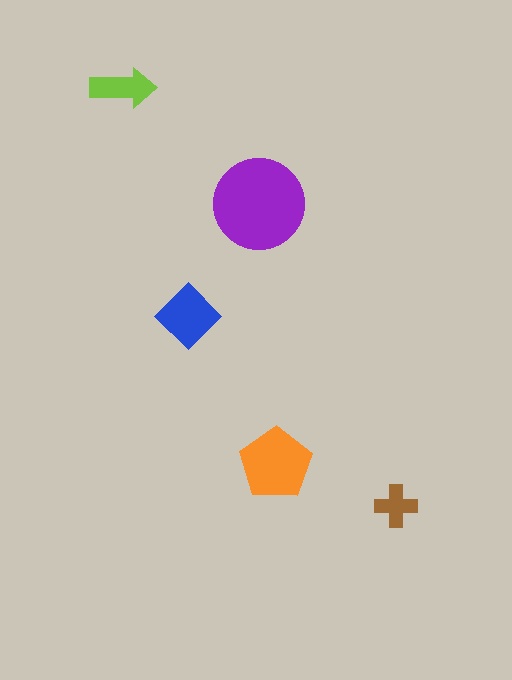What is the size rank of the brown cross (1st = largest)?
5th.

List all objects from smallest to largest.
The brown cross, the lime arrow, the blue diamond, the orange pentagon, the purple circle.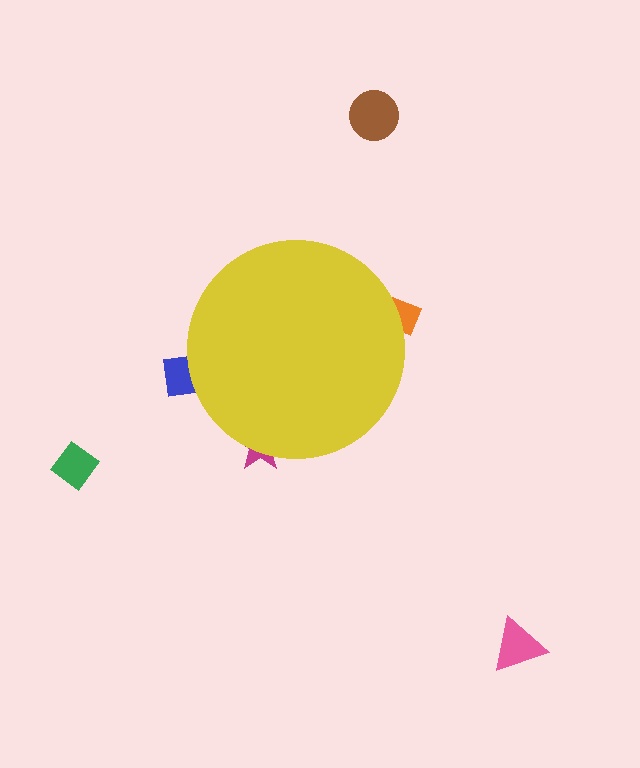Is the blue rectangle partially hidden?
Yes, the blue rectangle is partially hidden behind the yellow circle.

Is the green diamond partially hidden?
No, the green diamond is fully visible.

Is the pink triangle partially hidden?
No, the pink triangle is fully visible.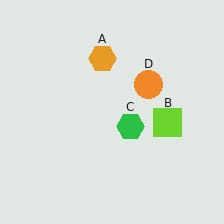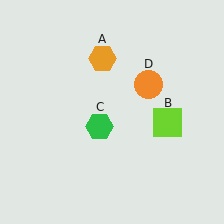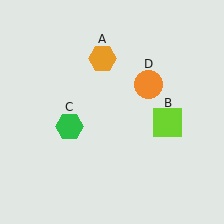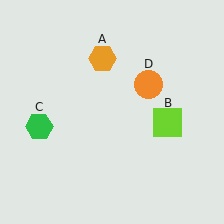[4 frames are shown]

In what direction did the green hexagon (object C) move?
The green hexagon (object C) moved left.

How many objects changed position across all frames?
1 object changed position: green hexagon (object C).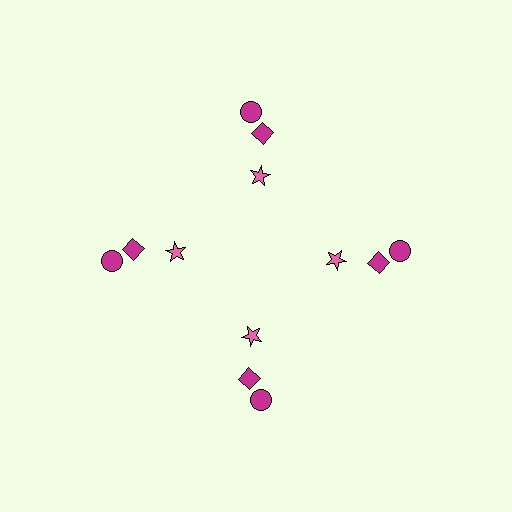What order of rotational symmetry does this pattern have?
This pattern has 4-fold rotational symmetry.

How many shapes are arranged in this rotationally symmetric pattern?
There are 12 shapes, arranged in 4 groups of 3.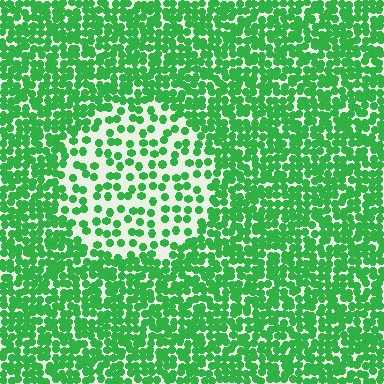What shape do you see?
I see a circle.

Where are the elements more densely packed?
The elements are more densely packed outside the circle boundary.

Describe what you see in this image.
The image contains small green elements arranged at two different densities. A circle-shaped region is visible where the elements are less densely packed than the surrounding area.